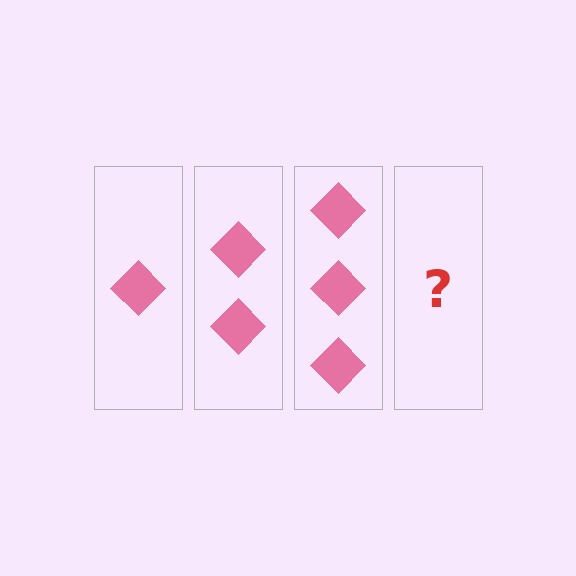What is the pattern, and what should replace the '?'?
The pattern is that each step adds one more diamond. The '?' should be 4 diamonds.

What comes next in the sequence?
The next element should be 4 diamonds.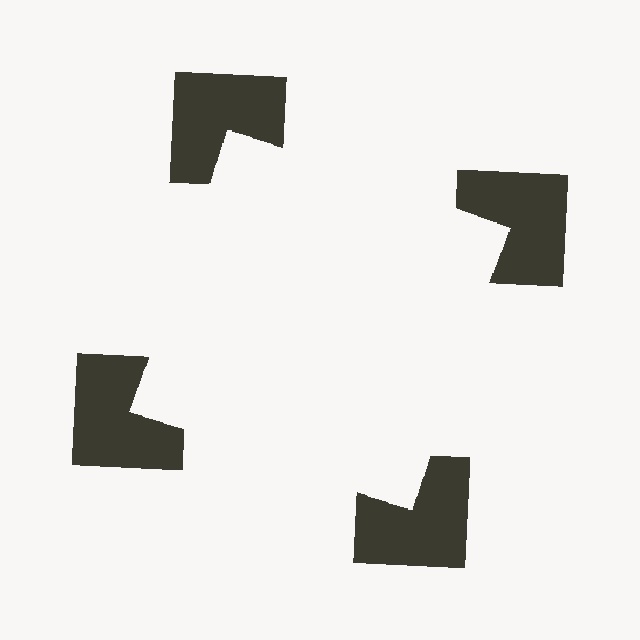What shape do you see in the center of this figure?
An illusory square — its edges are inferred from the aligned wedge cuts in the notched squares, not physically drawn.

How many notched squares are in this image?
There are 4 — one at each vertex of the illusory square.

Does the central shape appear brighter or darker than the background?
It typically appears slightly brighter than the background, even though no actual brightness change is drawn.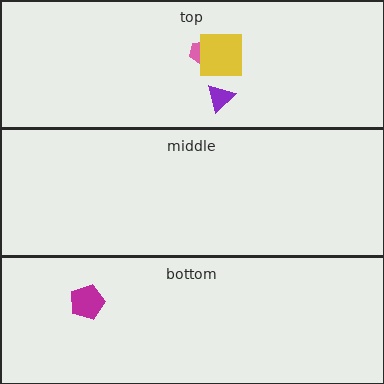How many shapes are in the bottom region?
1.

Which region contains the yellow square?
The top region.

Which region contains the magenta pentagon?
The bottom region.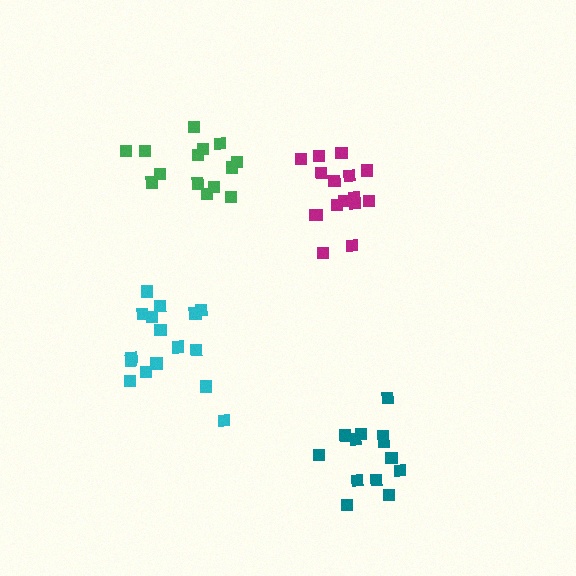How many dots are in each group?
Group 1: 16 dots, Group 2: 13 dots, Group 3: 14 dots, Group 4: 16 dots (59 total).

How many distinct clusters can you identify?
There are 4 distinct clusters.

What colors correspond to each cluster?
The clusters are colored: cyan, teal, green, magenta.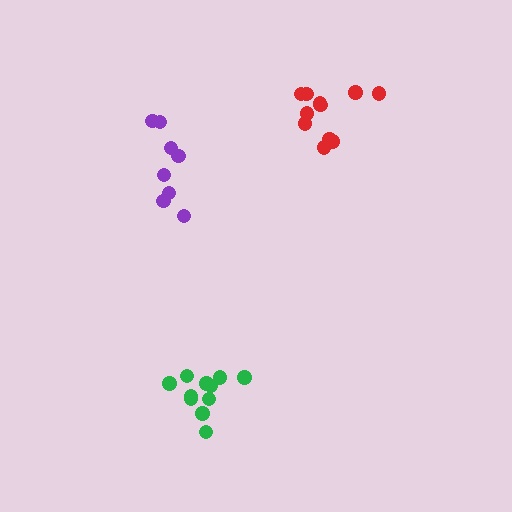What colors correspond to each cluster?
The clusters are colored: green, red, purple.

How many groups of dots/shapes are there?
There are 3 groups.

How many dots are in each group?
Group 1: 11 dots, Group 2: 11 dots, Group 3: 9 dots (31 total).